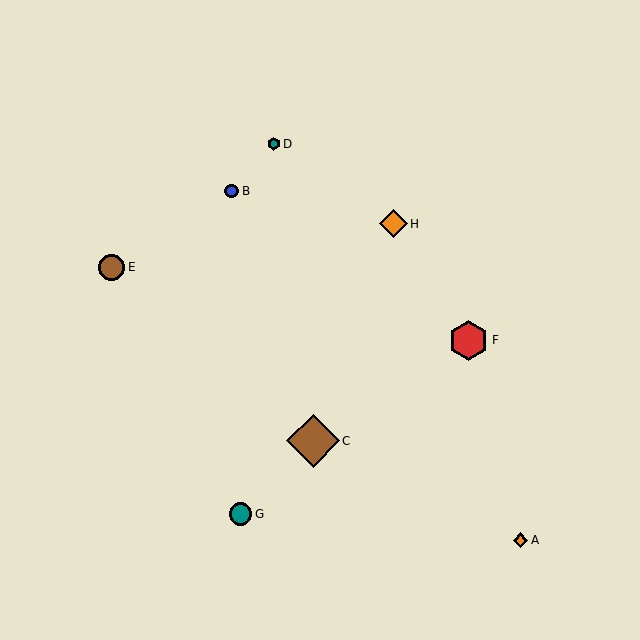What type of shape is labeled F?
Shape F is a red hexagon.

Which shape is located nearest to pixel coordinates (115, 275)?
The brown circle (labeled E) at (112, 267) is nearest to that location.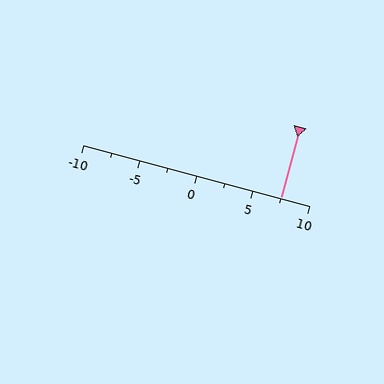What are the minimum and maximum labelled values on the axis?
The axis runs from -10 to 10.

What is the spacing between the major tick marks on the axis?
The major ticks are spaced 5 apart.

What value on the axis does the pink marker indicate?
The marker indicates approximately 7.5.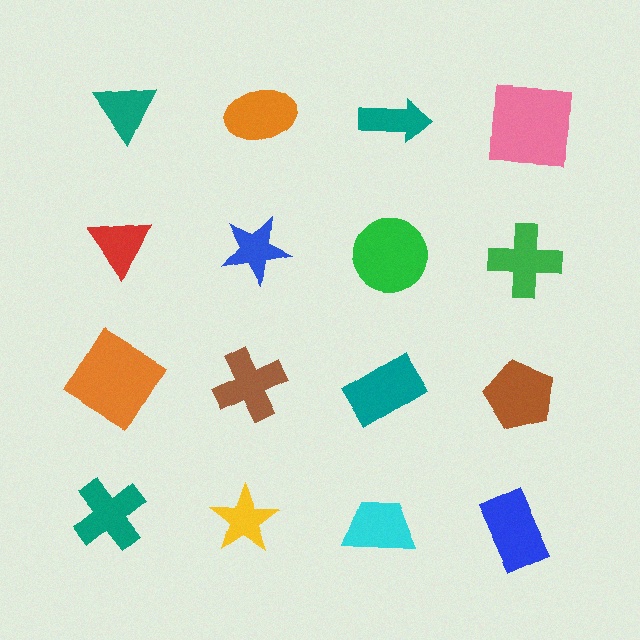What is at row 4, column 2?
A yellow star.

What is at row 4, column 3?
A cyan trapezoid.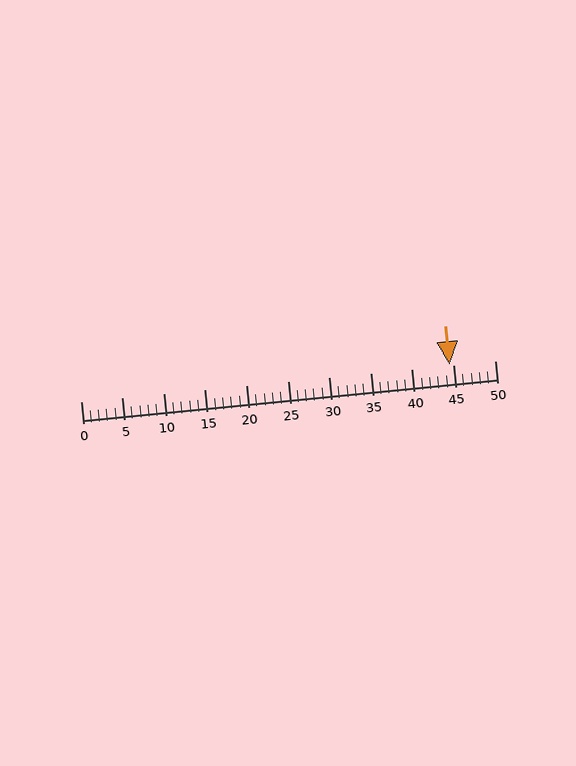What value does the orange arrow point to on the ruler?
The orange arrow points to approximately 44.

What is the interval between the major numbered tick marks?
The major tick marks are spaced 5 units apart.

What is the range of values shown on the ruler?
The ruler shows values from 0 to 50.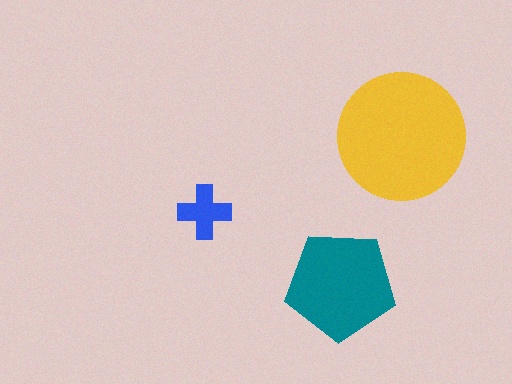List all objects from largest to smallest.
The yellow circle, the teal pentagon, the blue cross.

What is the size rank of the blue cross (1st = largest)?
3rd.